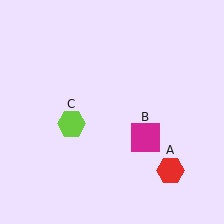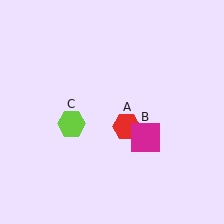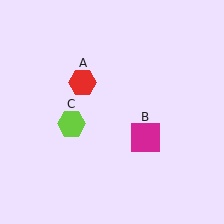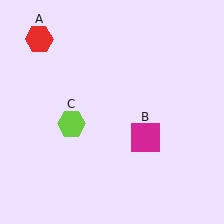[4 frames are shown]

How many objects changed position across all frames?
1 object changed position: red hexagon (object A).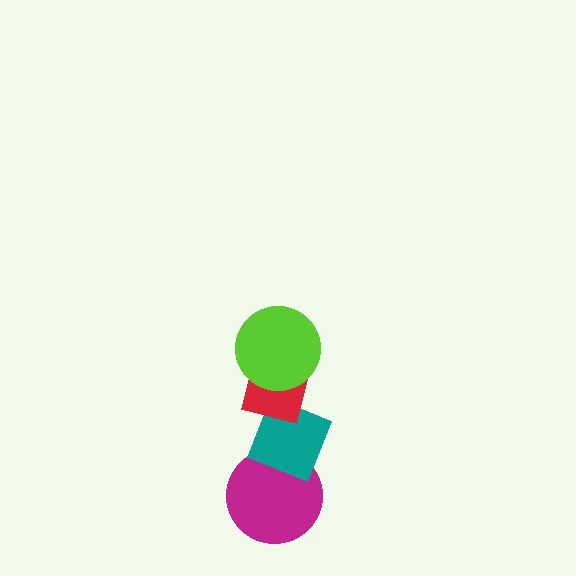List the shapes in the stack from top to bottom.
From top to bottom: the lime circle, the red square, the teal diamond, the magenta circle.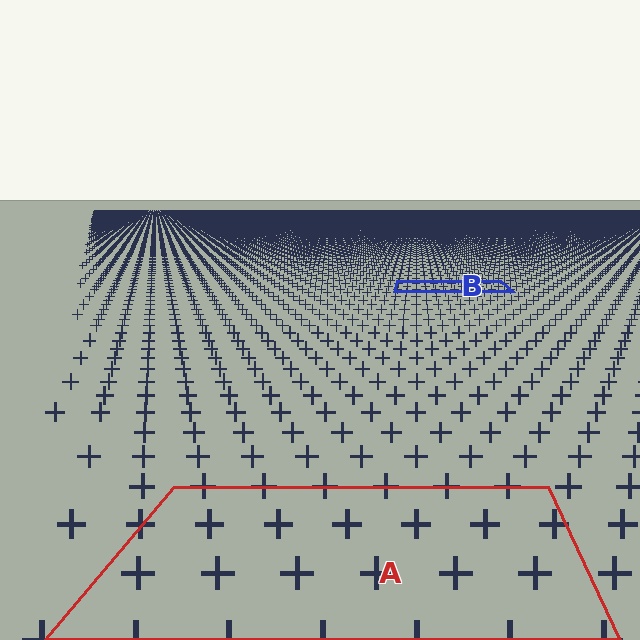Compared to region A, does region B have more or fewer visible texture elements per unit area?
Region B has more texture elements per unit area — they are packed more densely because it is farther away.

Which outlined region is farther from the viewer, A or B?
Region B is farther from the viewer — the texture elements inside it appear smaller and more densely packed.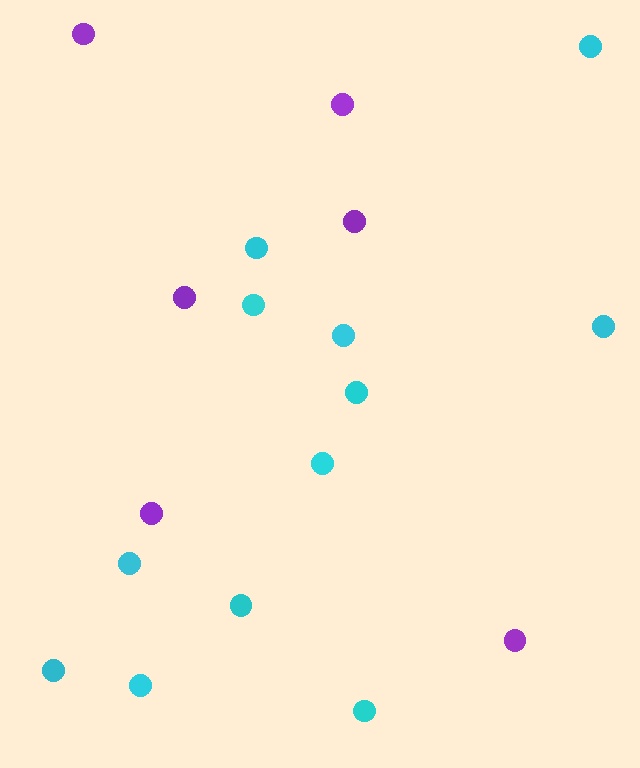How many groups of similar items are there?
There are 2 groups: one group of cyan circles (12) and one group of purple circles (6).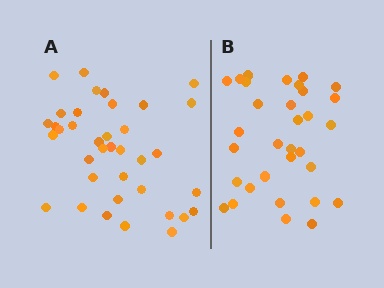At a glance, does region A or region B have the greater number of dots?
Region A (the left region) has more dots.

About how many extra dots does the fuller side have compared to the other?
Region A has about 5 more dots than region B.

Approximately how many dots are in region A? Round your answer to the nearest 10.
About 40 dots. (The exact count is 37, which rounds to 40.)